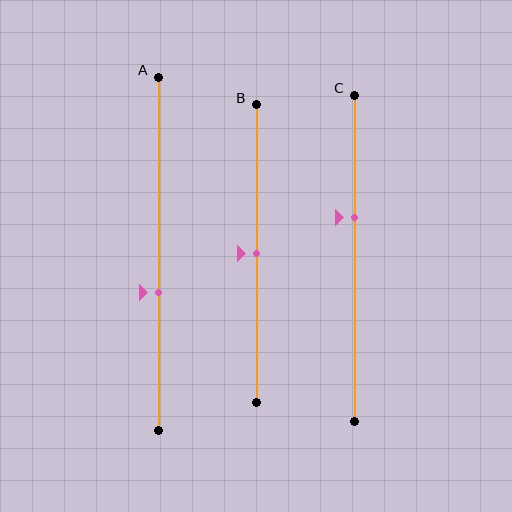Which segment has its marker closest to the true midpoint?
Segment B has its marker closest to the true midpoint.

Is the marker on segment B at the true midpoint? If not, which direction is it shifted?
Yes, the marker on segment B is at the true midpoint.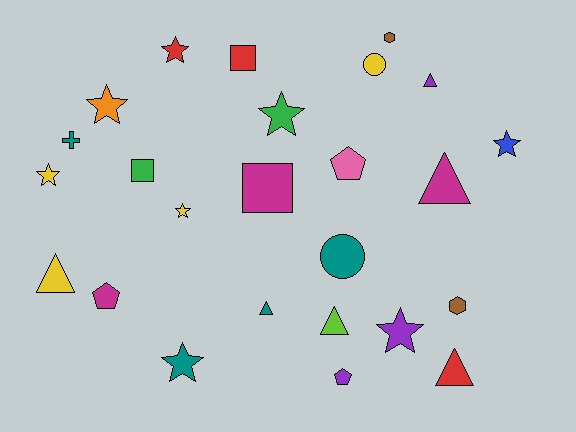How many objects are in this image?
There are 25 objects.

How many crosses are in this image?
There is 1 cross.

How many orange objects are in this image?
There is 1 orange object.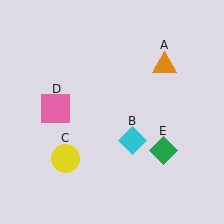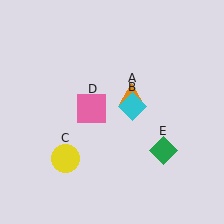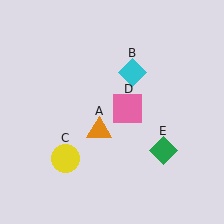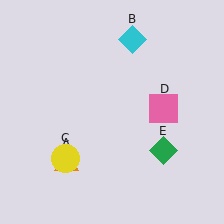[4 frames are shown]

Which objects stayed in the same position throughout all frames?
Yellow circle (object C) and green diamond (object E) remained stationary.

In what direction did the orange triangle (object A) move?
The orange triangle (object A) moved down and to the left.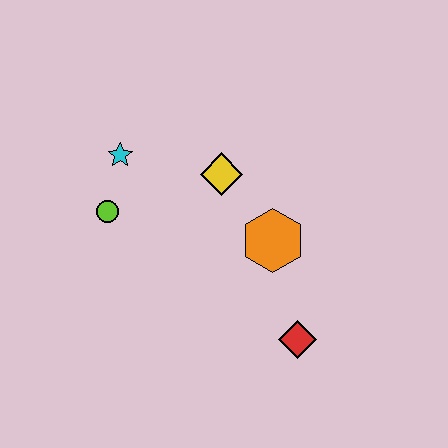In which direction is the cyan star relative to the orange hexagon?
The cyan star is to the left of the orange hexagon.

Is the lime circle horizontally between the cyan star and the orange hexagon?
No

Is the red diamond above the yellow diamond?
No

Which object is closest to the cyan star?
The lime circle is closest to the cyan star.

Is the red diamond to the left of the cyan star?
No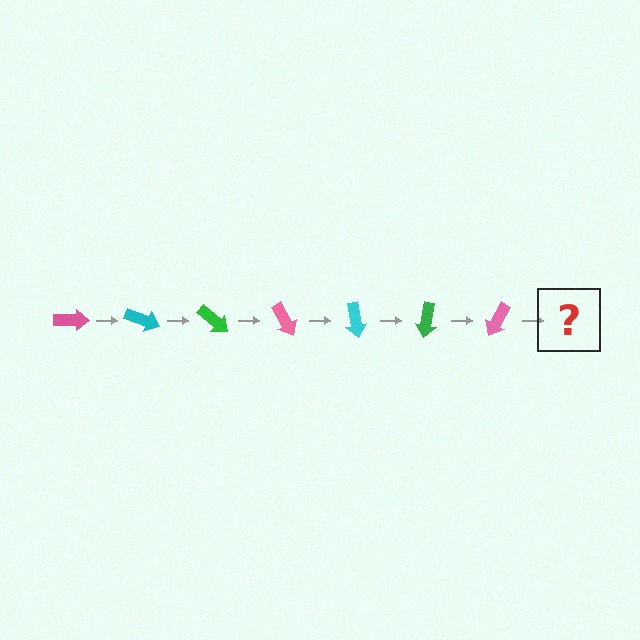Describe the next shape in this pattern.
It should be a cyan arrow, rotated 140 degrees from the start.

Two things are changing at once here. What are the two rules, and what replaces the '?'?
The two rules are that it rotates 20 degrees each step and the color cycles through pink, cyan, and green. The '?' should be a cyan arrow, rotated 140 degrees from the start.